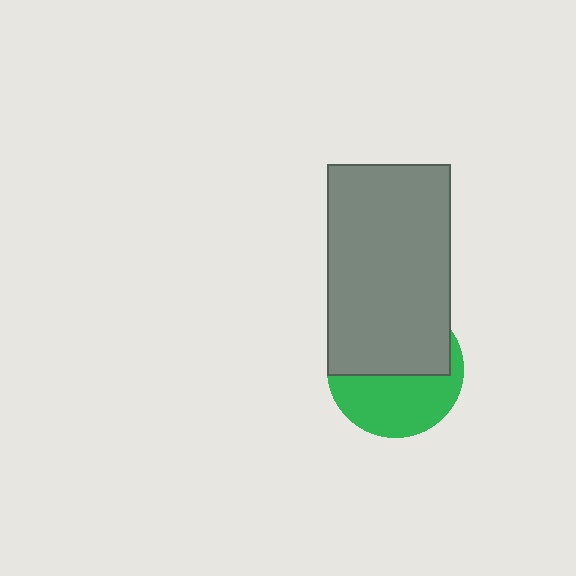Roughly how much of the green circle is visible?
About half of it is visible (roughly 47%).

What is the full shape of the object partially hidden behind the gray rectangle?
The partially hidden object is a green circle.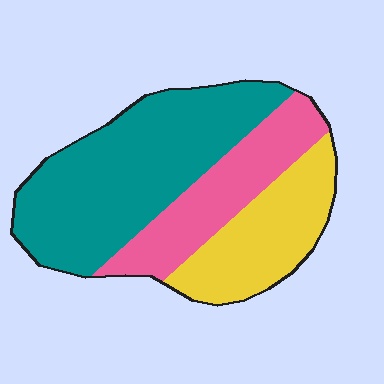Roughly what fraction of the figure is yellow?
Yellow covers about 25% of the figure.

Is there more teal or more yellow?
Teal.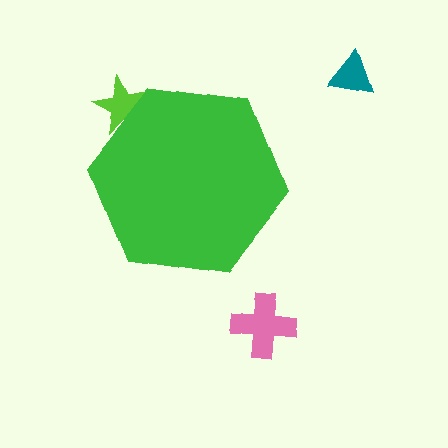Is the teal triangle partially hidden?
No, the teal triangle is fully visible.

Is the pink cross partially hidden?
No, the pink cross is fully visible.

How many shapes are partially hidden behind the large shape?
1 shape is partially hidden.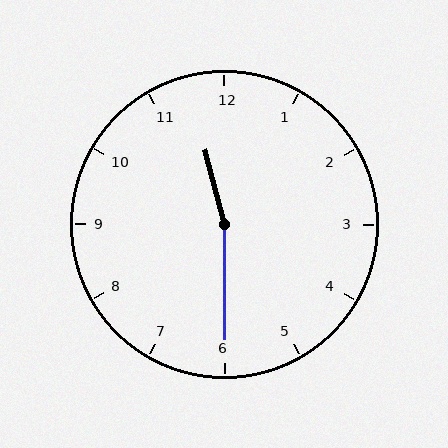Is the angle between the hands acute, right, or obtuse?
It is obtuse.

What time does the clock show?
11:30.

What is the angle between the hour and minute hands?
Approximately 165 degrees.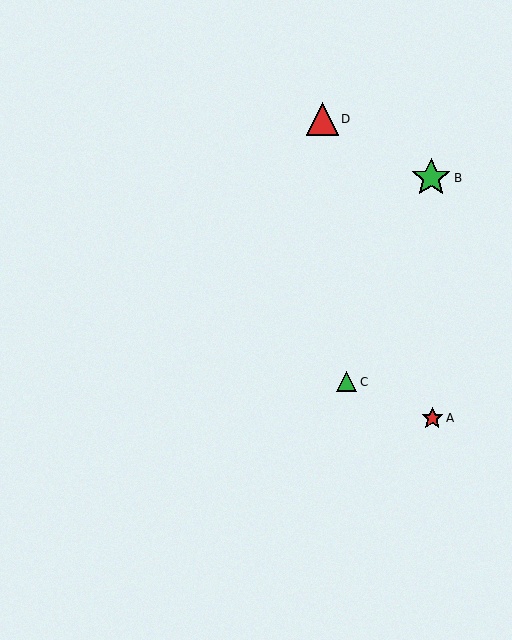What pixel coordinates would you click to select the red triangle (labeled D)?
Click at (322, 119) to select the red triangle D.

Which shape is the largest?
The green star (labeled B) is the largest.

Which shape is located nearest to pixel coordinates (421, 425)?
The red star (labeled A) at (432, 418) is nearest to that location.